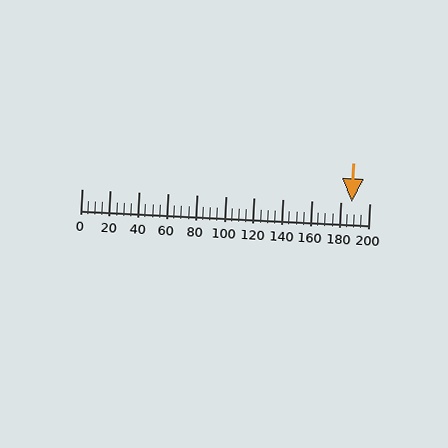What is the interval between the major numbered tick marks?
The major tick marks are spaced 20 units apart.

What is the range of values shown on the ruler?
The ruler shows values from 0 to 200.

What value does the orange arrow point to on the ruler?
The orange arrow points to approximately 188.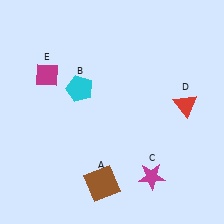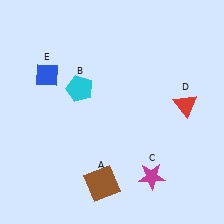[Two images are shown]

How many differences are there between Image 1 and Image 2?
There is 1 difference between the two images.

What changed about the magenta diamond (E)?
In Image 1, E is magenta. In Image 2, it changed to blue.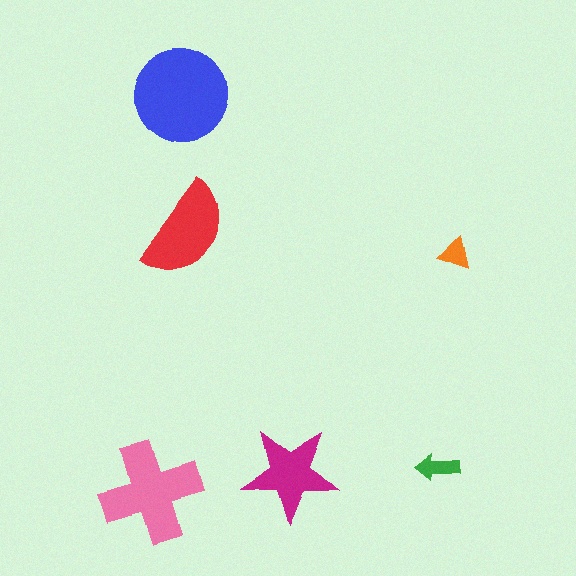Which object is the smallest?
The orange triangle.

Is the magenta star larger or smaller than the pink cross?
Smaller.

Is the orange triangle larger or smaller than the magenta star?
Smaller.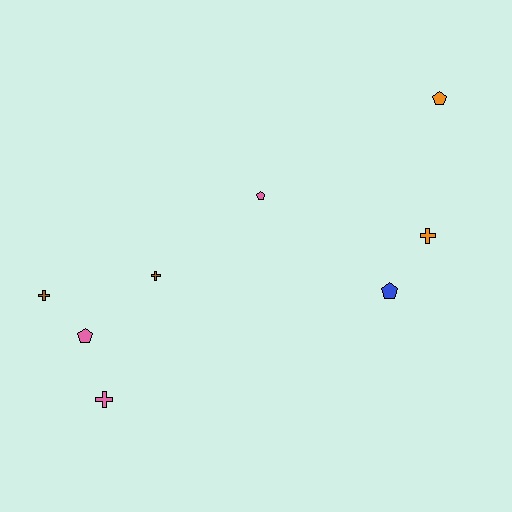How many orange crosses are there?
There is 1 orange cross.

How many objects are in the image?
There are 8 objects.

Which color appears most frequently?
Pink, with 3 objects.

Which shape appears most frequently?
Cross, with 4 objects.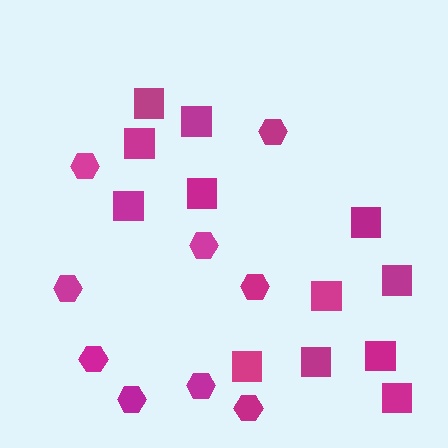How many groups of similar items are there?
There are 2 groups: one group of squares (12) and one group of hexagons (9).